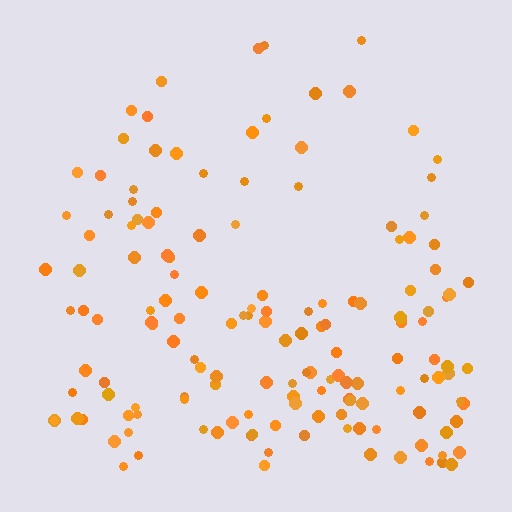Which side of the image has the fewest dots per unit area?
The top.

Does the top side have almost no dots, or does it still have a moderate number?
Still a moderate number, just noticeably fewer than the bottom.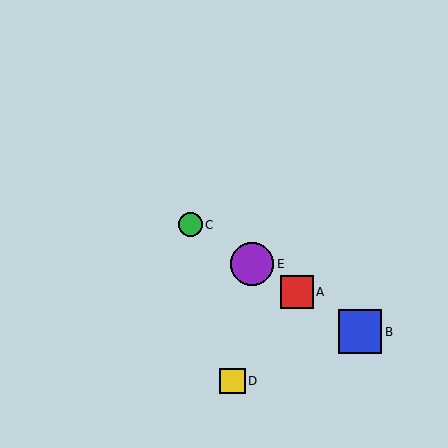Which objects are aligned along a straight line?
Objects A, B, C, E are aligned along a straight line.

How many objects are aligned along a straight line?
4 objects (A, B, C, E) are aligned along a straight line.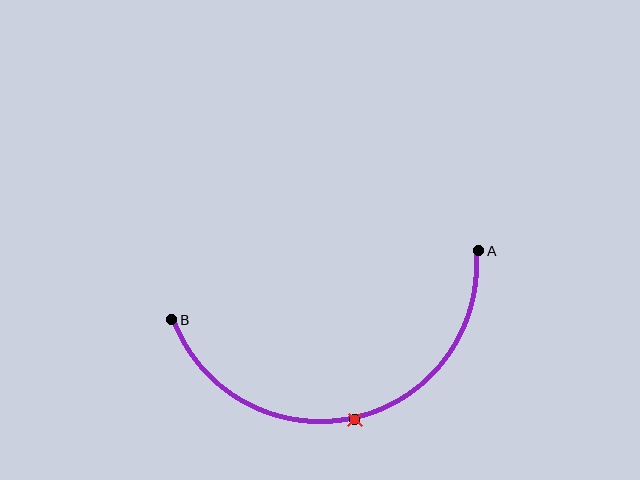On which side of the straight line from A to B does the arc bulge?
The arc bulges below the straight line connecting A and B.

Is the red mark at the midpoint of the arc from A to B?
Yes. The red mark lies on the arc at equal arc-length from both A and B — it is the arc midpoint.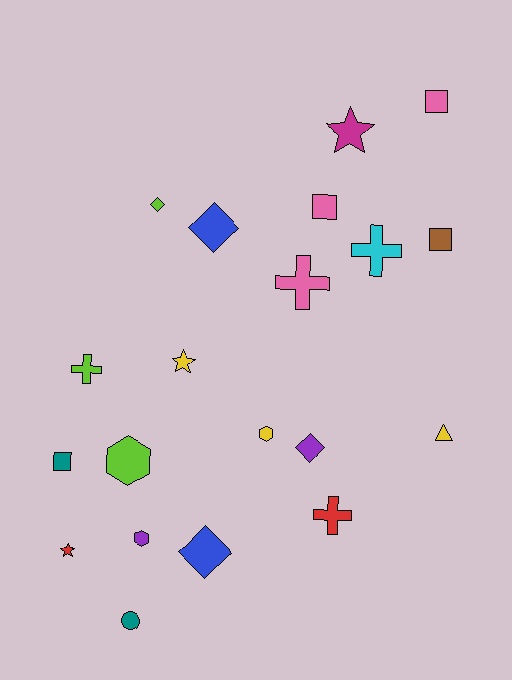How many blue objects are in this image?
There are 2 blue objects.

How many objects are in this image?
There are 20 objects.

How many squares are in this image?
There are 4 squares.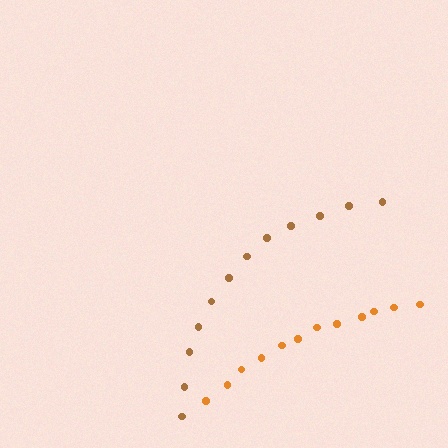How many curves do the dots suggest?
There are 2 distinct paths.